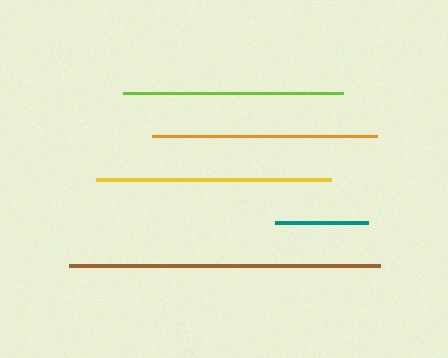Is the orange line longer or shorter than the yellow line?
The yellow line is longer than the orange line.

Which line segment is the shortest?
The teal line is the shortest at approximately 93 pixels.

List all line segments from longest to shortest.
From longest to shortest: brown, yellow, orange, lime, teal.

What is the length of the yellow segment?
The yellow segment is approximately 235 pixels long.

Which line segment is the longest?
The brown line is the longest at approximately 311 pixels.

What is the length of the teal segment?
The teal segment is approximately 93 pixels long.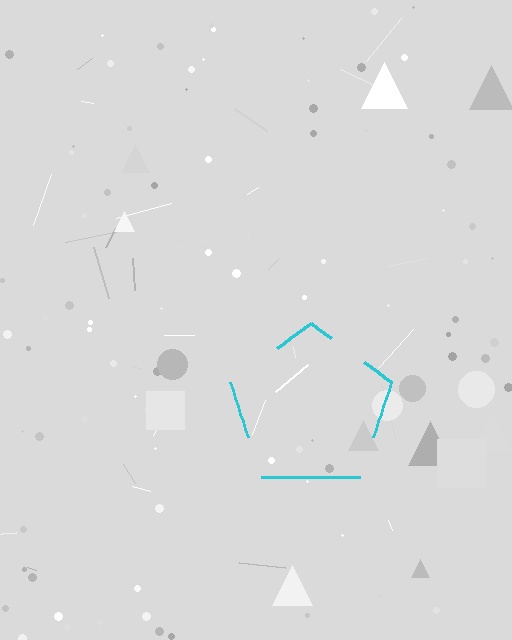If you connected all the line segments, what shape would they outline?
They would outline a pentagon.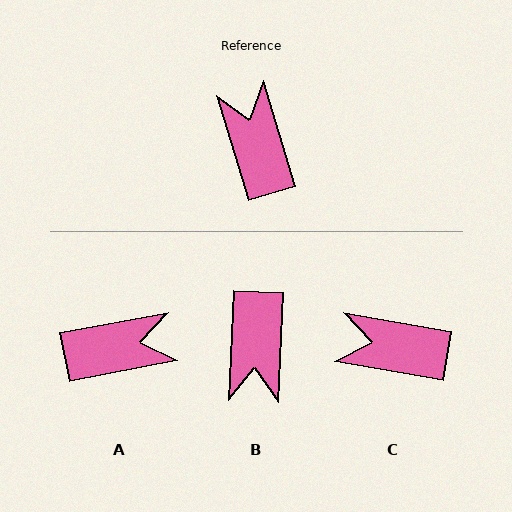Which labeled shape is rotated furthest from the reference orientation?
B, about 160 degrees away.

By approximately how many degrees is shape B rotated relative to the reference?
Approximately 160 degrees counter-clockwise.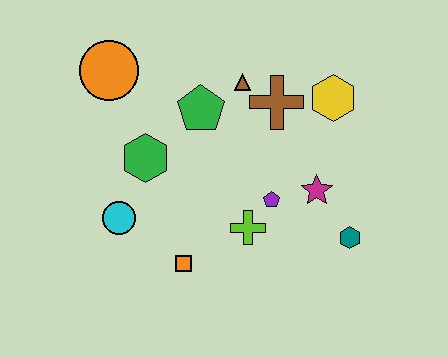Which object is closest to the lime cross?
The purple pentagon is closest to the lime cross.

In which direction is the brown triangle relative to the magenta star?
The brown triangle is above the magenta star.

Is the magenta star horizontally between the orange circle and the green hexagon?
No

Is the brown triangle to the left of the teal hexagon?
Yes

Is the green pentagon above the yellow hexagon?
No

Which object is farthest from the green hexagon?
The teal hexagon is farthest from the green hexagon.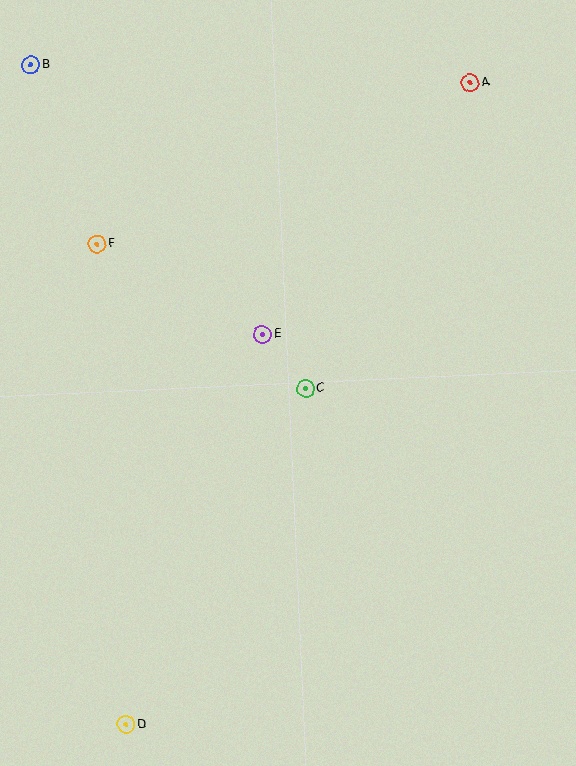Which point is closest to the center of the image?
Point C at (305, 389) is closest to the center.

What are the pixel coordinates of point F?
Point F is at (97, 244).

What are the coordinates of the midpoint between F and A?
The midpoint between F and A is at (284, 163).